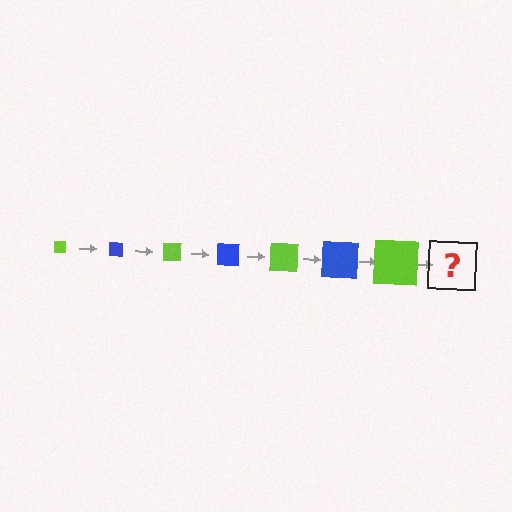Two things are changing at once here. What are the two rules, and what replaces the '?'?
The two rules are that the square grows larger each step and the color cycles through lime and blue. The '?' should be a blue square, larger than the previous one.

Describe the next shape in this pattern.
It should be a blue square, larger than the previous one.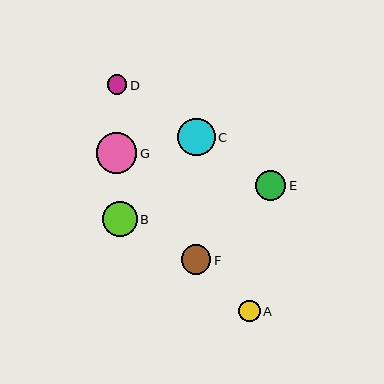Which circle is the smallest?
Circle D is the smallest with a size of approximately 19 pixels.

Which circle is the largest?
Circle G is the largest with a size of approximately 41 pixels.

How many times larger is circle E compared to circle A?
Circle E is approximately 1.4 times the size of circle A.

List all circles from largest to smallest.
From largest to smallest: G, C, B, E, F, A, D.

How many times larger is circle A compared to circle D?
Circle A is approximately 1.1 times the size of circle D.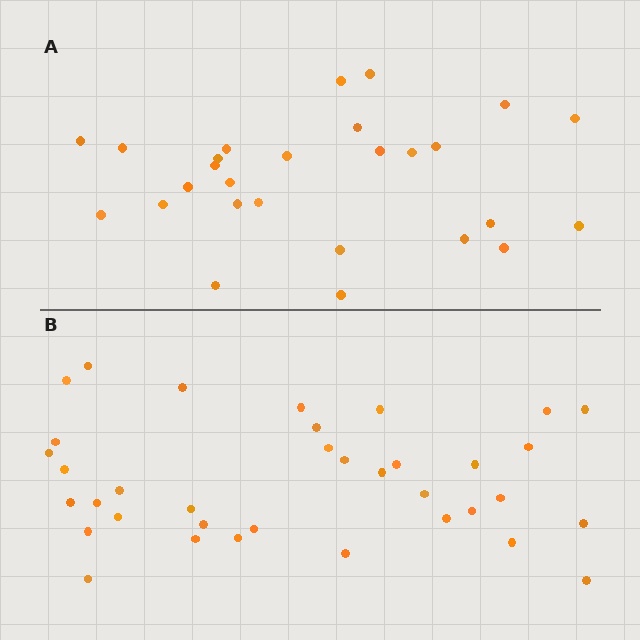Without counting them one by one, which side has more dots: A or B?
Region B (the bottom region) has more dots.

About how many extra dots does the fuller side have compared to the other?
Region B has roughly 8 or so more dots than region A.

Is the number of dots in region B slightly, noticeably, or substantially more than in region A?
Region B has noticeably more, but not dramatically so. The ratio is roughly 1.3 to 1.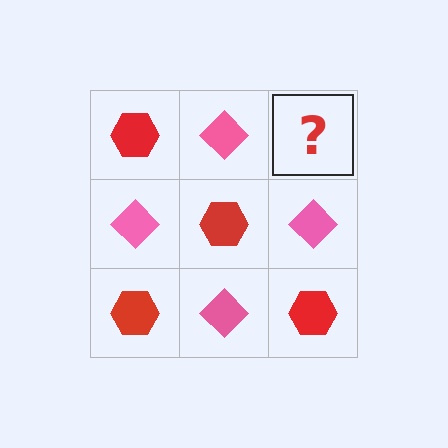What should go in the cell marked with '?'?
The missing cell should contain a red hexagon.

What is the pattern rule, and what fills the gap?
The rule is that it alternates red hexagon and pink diamond in a checkerboard pattern. The gap should be filled with a red hexagon.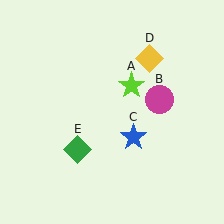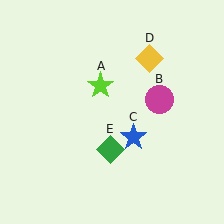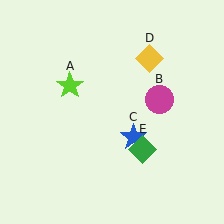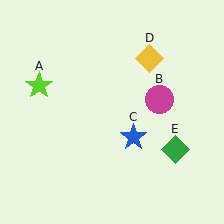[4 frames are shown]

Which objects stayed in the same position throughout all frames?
Magenta circle (object B) and blue star (object C) and yellow diamond (object D) remained stationary.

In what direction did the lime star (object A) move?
The lime star (object A) moved left.